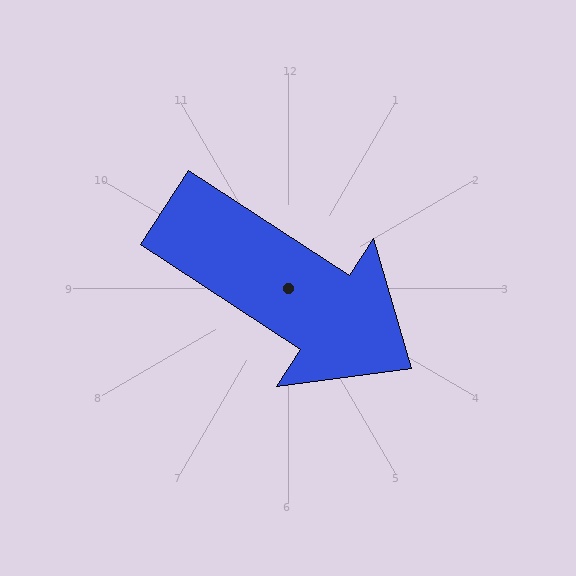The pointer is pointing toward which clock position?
Roughly 4 o'clock.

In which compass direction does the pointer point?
Southeast.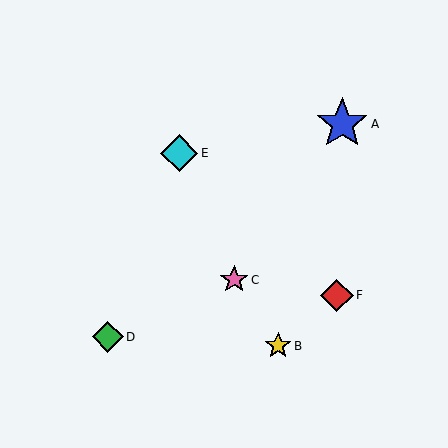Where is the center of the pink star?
The center of the pink star is at (234, 280).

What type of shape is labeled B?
Shape B is a yellow star.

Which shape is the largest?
The blue star (labeled A) is the largest.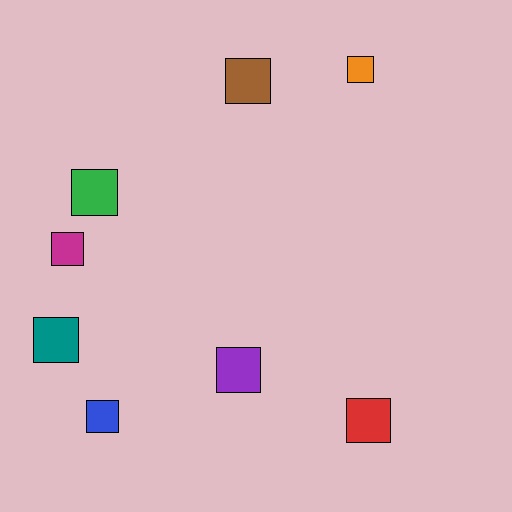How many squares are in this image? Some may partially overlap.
There are 8 squares.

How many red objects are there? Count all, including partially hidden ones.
There is 1 red object.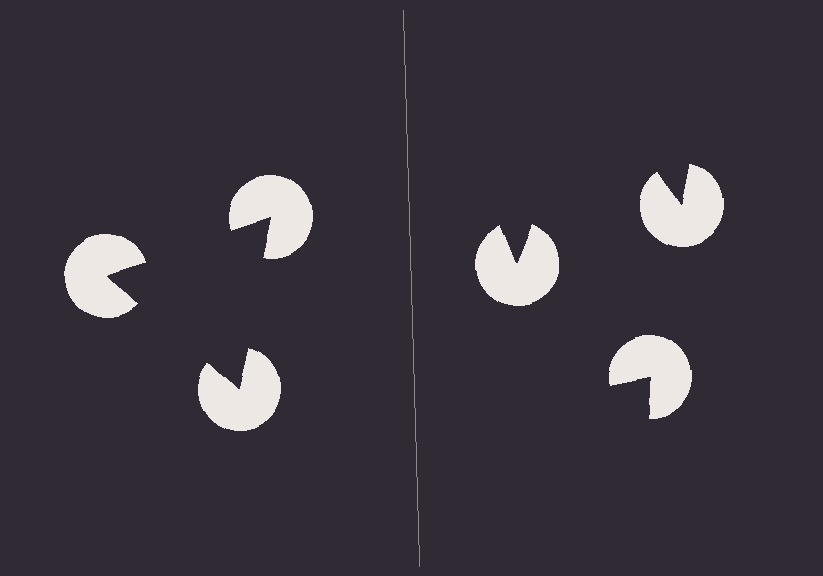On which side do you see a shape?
An illusory triangle appears on the left side. On the right side the wedge cuts are rotated, so no coherent shape forms.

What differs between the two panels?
The pac-man discs are positioned identically on both sides; only the wedge orientations differ. On the left they align to a triangle; on the right they are misaligned.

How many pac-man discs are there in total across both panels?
6 — 3 on each side.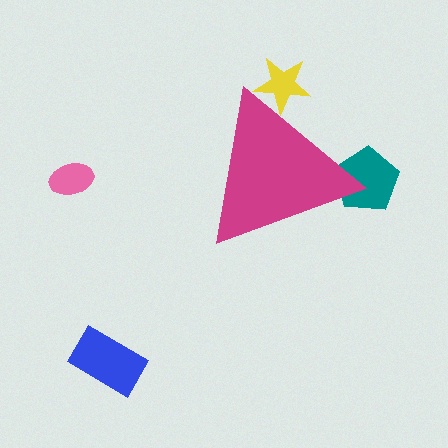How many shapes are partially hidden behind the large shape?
2 shapes are partially hidden.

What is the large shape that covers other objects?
A magenta triangle.